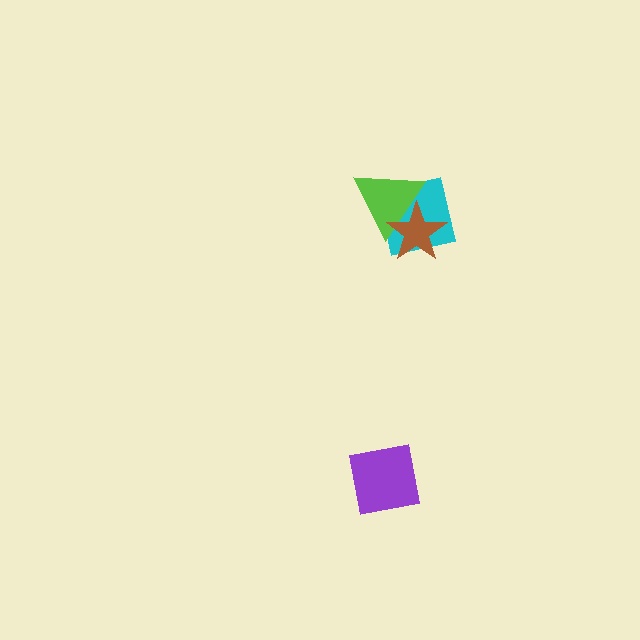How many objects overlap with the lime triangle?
2 objects overlap with the lime triangle.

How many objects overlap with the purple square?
0 objects overlap with the purple square.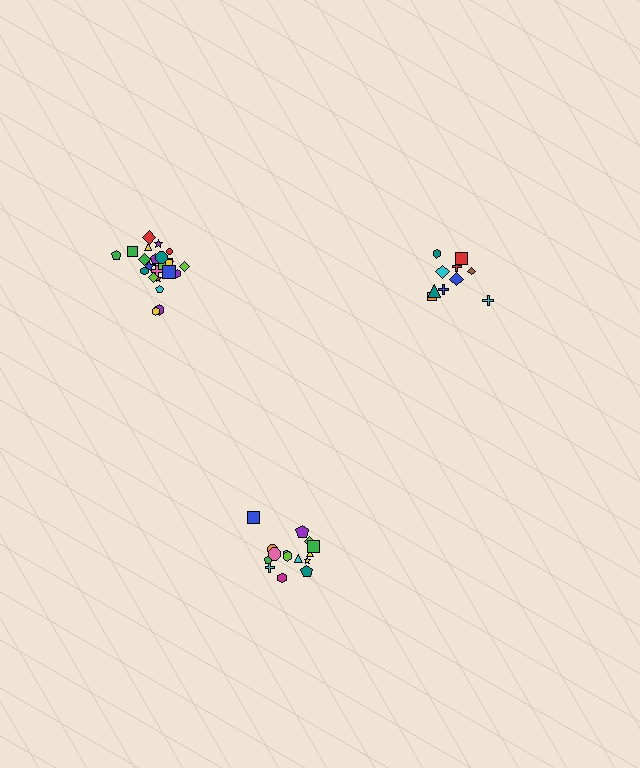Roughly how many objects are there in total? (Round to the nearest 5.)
Roughly 50 objects in total.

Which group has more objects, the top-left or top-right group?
The top-left group.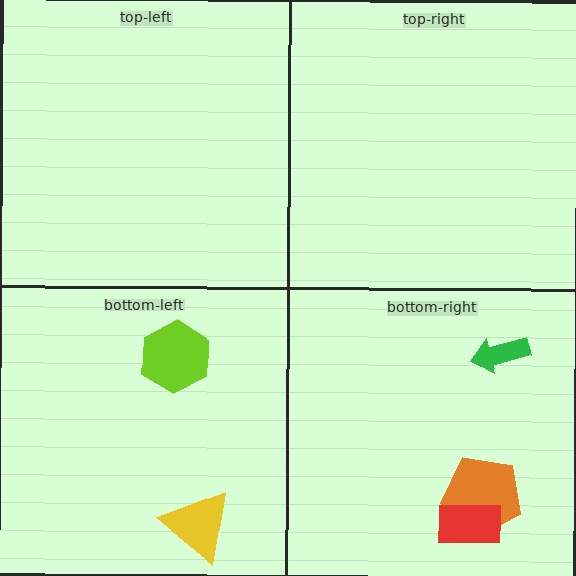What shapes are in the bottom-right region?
The orange pentagon, the red rectangle, the green arrow.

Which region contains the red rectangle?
The bottom-right region.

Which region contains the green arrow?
The bottom-right region.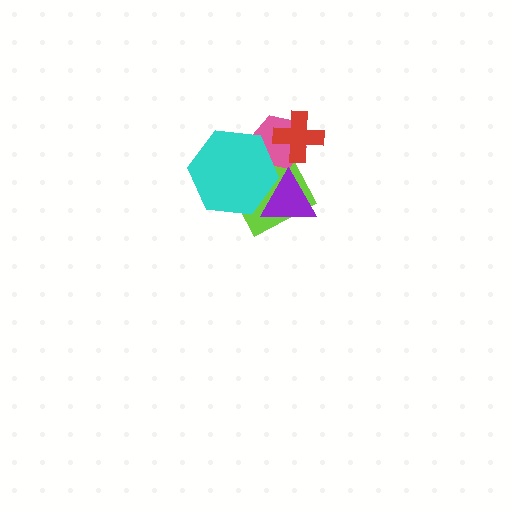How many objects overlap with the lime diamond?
4 objects overlap with the lime diamond.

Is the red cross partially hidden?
No, no other shape covers it.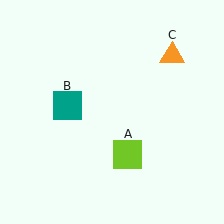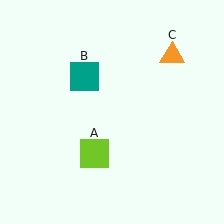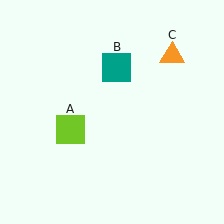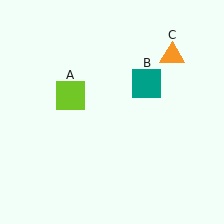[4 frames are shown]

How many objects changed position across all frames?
2 objects changed position: lime square (object A), teal square (object B).